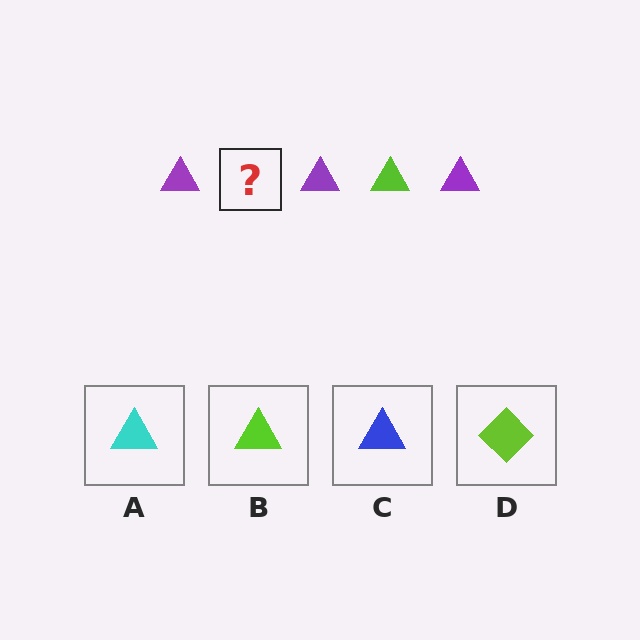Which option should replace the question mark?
Option B.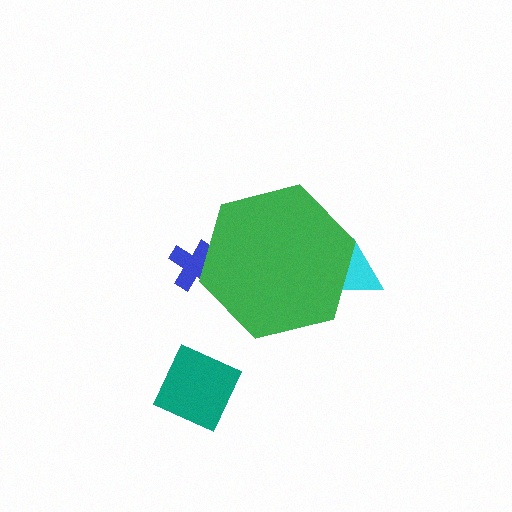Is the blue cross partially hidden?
Yes, the blue cross is partially hidden behind the green hexagon.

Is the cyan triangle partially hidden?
Yes, the cyan triangle is partially hidden behind the green hexagon.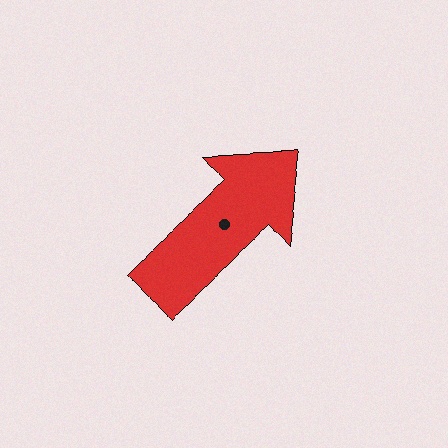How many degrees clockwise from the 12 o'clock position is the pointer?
Approximately 48 degrees.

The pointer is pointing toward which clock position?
Roughly 2 o'clock.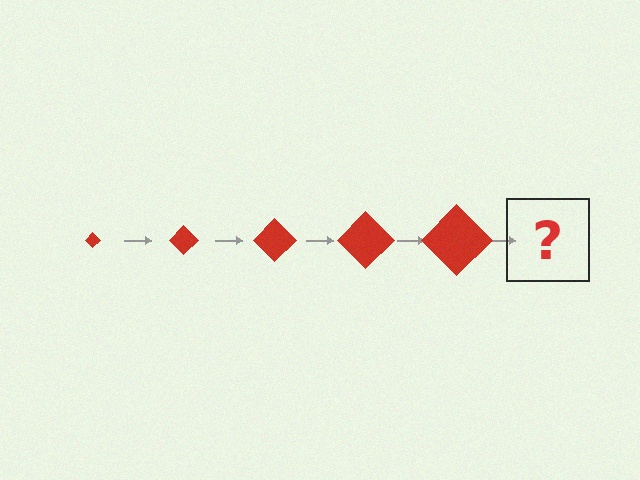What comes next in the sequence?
The next element should be a red diamond, larger than the previous one.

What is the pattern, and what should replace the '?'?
The pattern is that the diamond gets progressively larger each step. The '?' should be a red diamond, larger than the previous one.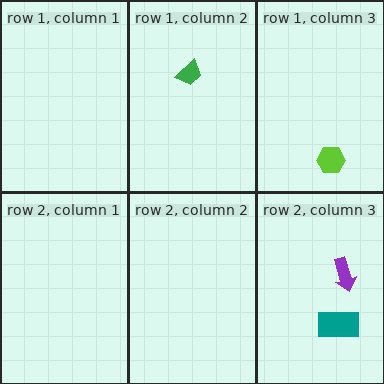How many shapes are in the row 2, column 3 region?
2.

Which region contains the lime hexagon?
The row 1, column 3 region.